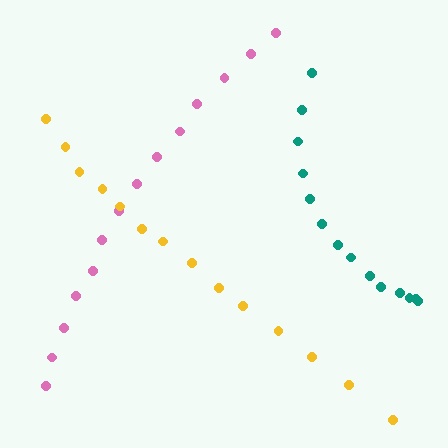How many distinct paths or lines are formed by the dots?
There are 3 distinct paths.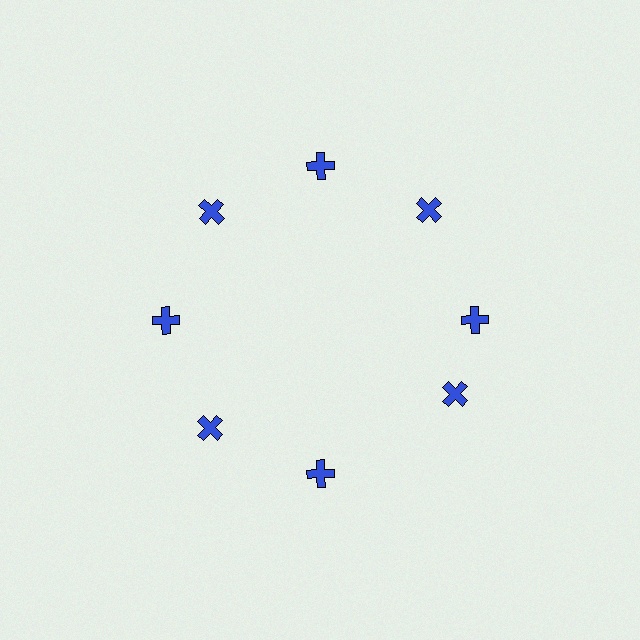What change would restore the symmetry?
The symmetry would be restored by rotating it back into even spacing with its neighbors so that all 8 crosses sit at equal angles and equal distance from the center.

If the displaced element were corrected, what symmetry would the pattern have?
It would have 8-fold rotational symmetry — the pattern would map onto itself every 45 degrees.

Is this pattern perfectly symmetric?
No. The 8 blue crosses are arranged in a ring, but one element near the 4 o'clock position is rotated out of alignment along the ring, breaking the 8-fold rotational symmetry.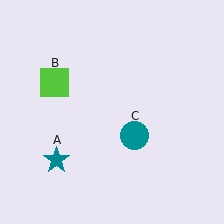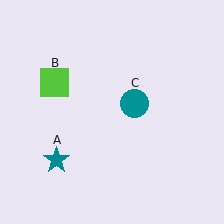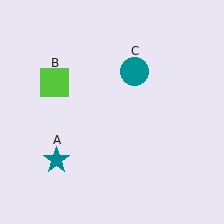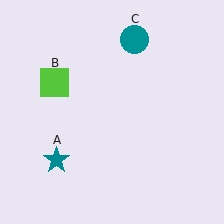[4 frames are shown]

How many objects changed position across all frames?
1 object changed position: teal circle (object C).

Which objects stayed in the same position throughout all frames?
Teal star (object A) and lime square (object B) remained stationary.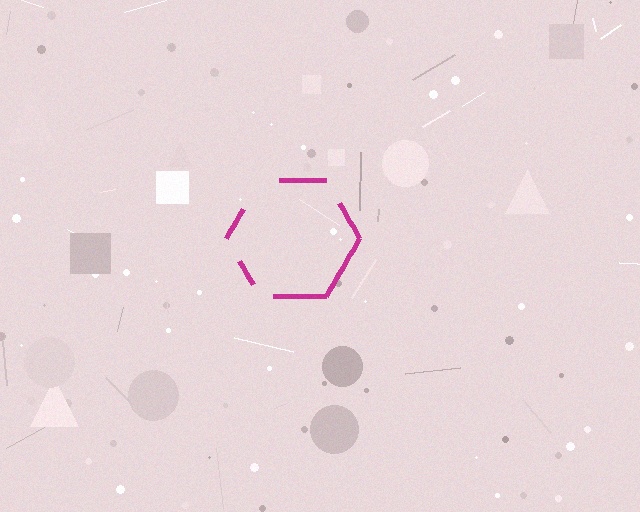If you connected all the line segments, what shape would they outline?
They would outline a hexagon.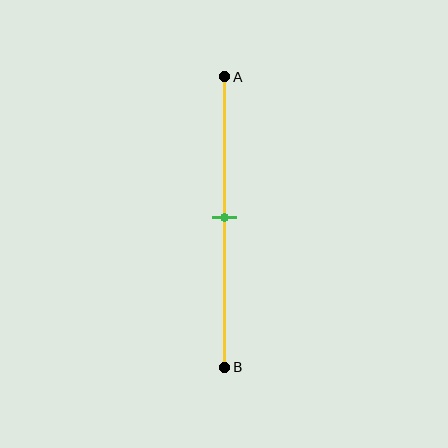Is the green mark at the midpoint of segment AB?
Yes, the mark is approximately at the midpoint.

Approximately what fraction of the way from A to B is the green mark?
The green mark is approximately 50% of the way from A to B.